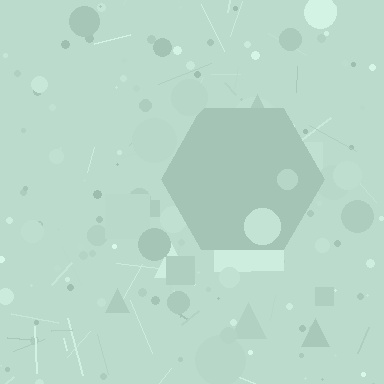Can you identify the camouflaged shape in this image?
The camouflaged shape is a hexagon.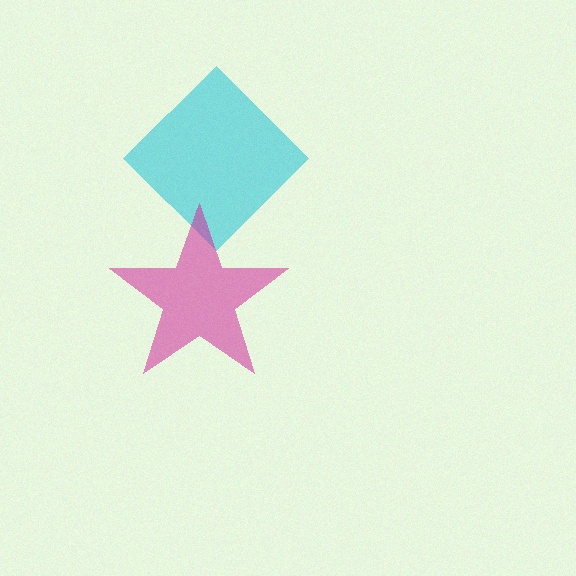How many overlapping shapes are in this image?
There are 2 overlapping shapes in the image.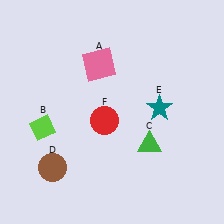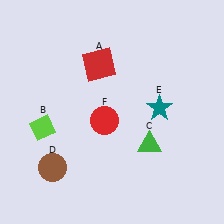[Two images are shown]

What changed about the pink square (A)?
In Image 1, A is pink. In Image 2, it changed to red.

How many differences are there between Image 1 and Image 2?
There is 1 difference between the two images.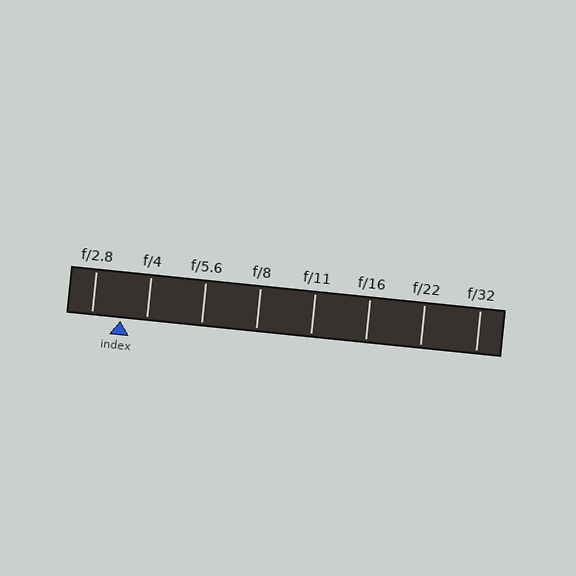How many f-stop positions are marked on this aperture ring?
There are 8 f-stop positions marked.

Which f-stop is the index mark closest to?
The index mark is closest to f/4.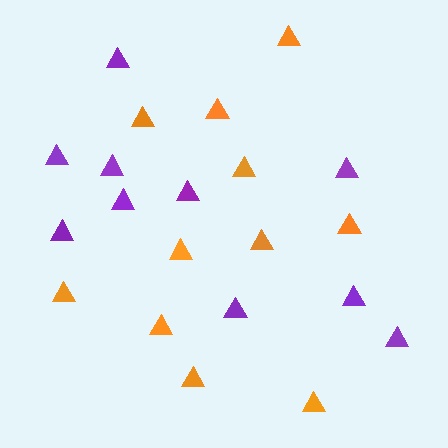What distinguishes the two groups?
There are 2 groups: one group of purple triangles (10) and one group of orange triangles (11).